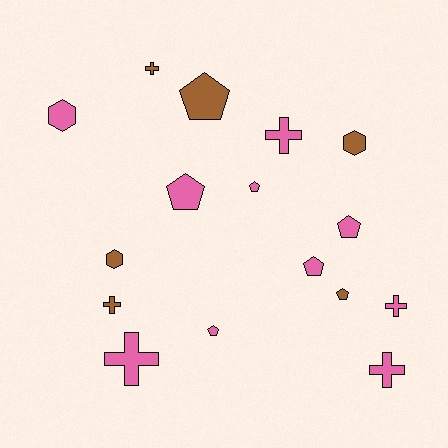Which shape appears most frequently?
Pentagon, with 7 objects.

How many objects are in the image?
There are 16 objects.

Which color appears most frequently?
Pink, with 10 objects.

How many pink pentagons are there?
There are 5 pink pentagons.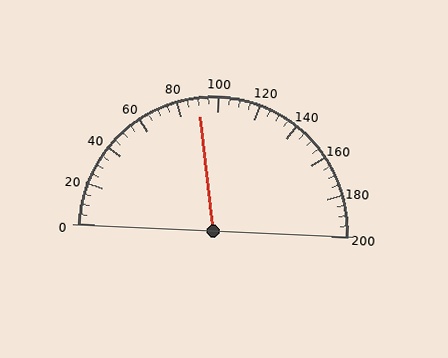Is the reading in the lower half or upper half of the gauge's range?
The reading is in the lower half of the range (0 to 200).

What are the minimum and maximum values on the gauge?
The gauge ranges from 0 to 200.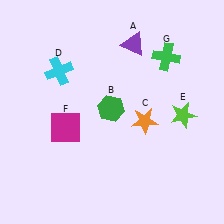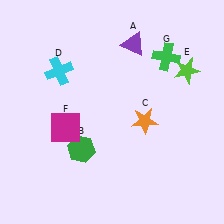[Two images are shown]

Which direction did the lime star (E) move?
The lime star (E) moved up.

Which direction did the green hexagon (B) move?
The green hexagon (B) moved down.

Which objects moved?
The objects that moved are: the green hexagon (B), the lime star (E).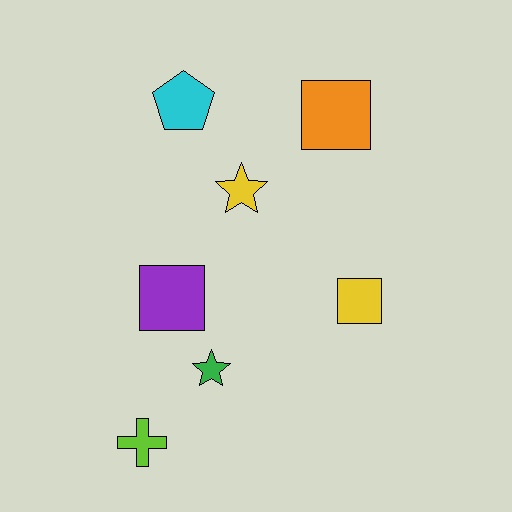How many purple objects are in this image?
There is 1 purple object.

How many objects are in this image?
There are 7 objects.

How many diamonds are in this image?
There are no diamonds.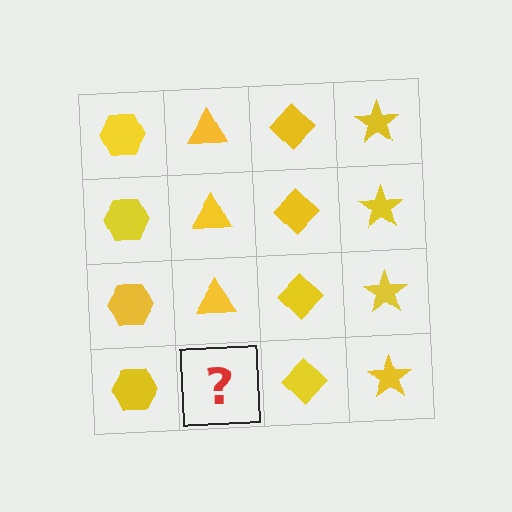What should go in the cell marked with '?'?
The missing cell should contain a yellow triangle.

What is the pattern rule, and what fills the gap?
The rule is that each column has a consistent shape. The gap should be filled with a yellow triangle.